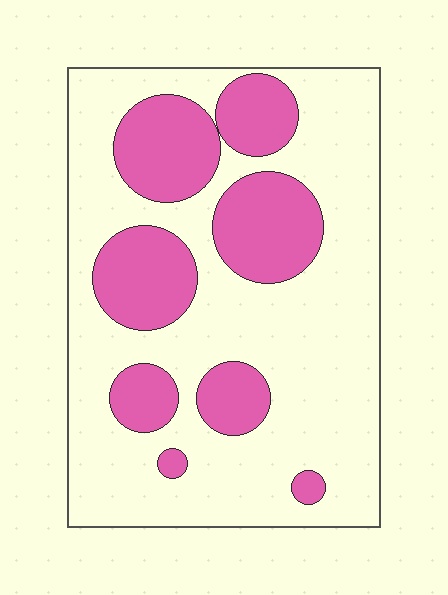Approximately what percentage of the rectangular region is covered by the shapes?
Approximately 30%.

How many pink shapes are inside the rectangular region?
8.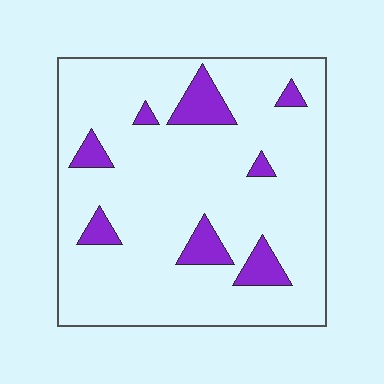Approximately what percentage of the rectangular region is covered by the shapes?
Approximately 10%.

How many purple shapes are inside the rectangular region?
8.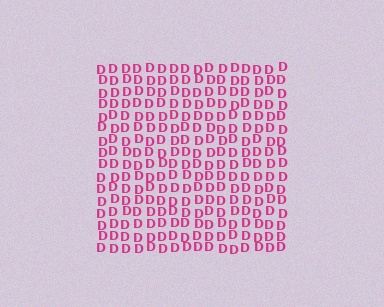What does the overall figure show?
The overall figure shows a square.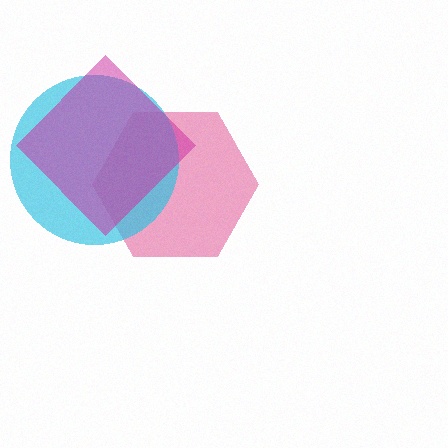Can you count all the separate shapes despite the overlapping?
Yes, there are 3 separate shapes.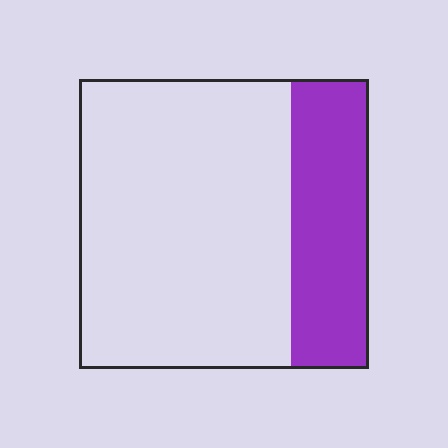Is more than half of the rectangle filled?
No.